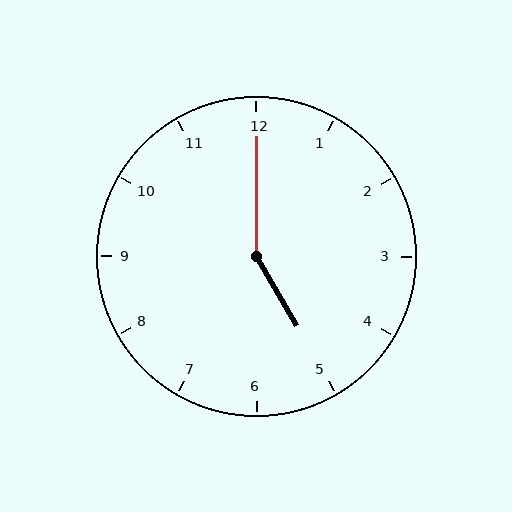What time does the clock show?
5:00.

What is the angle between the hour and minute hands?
Approximately 150 degrees.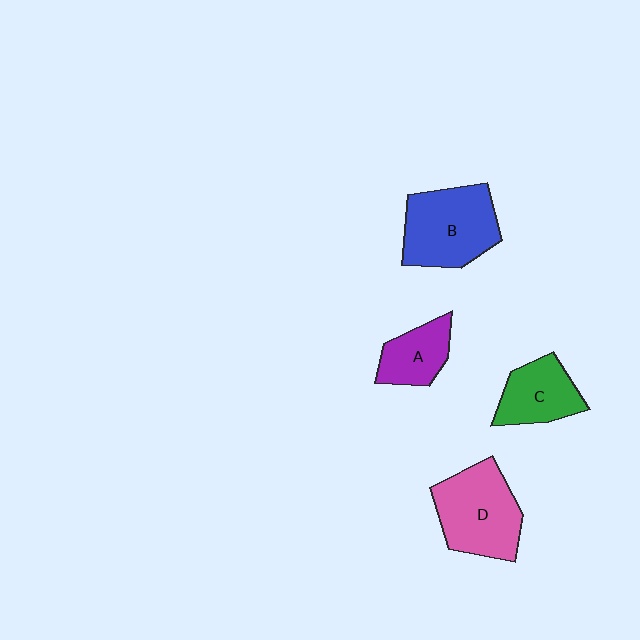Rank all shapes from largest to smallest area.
From largest to smallest: B (blue), D (pink), C (green), A (purple).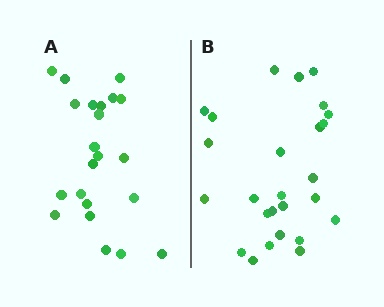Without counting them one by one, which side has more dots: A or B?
Region B (the right region) has more dots.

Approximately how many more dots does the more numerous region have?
Region B has about 4 more dots than region A.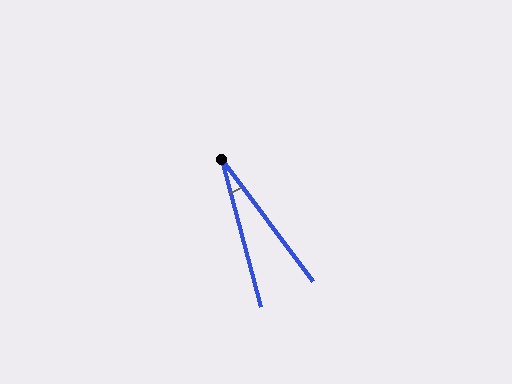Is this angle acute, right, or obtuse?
It is acute.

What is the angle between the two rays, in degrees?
Approximately 22 degrees.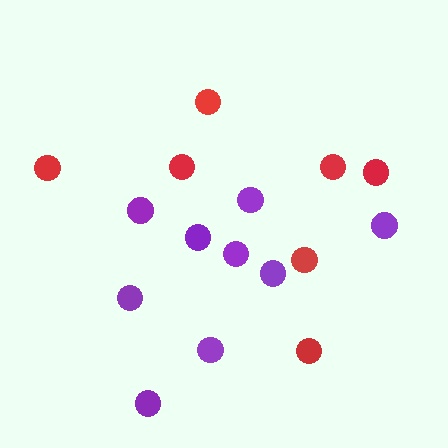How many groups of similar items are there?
There are 2 groups: one group of red circles (7) and one group of purple circles (9).